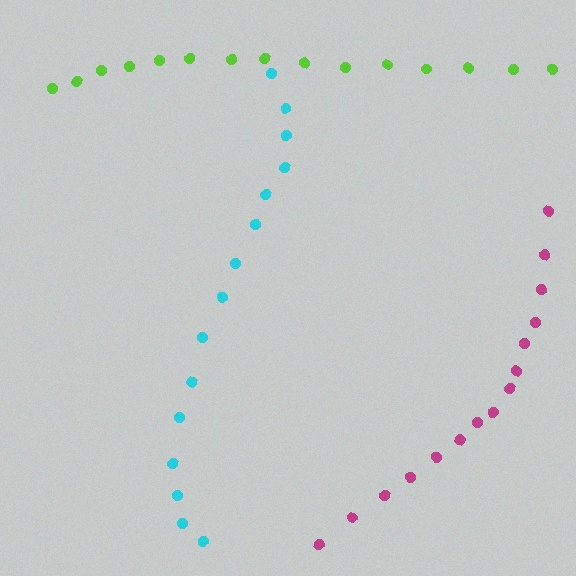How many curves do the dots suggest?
There are 3 distinct paths.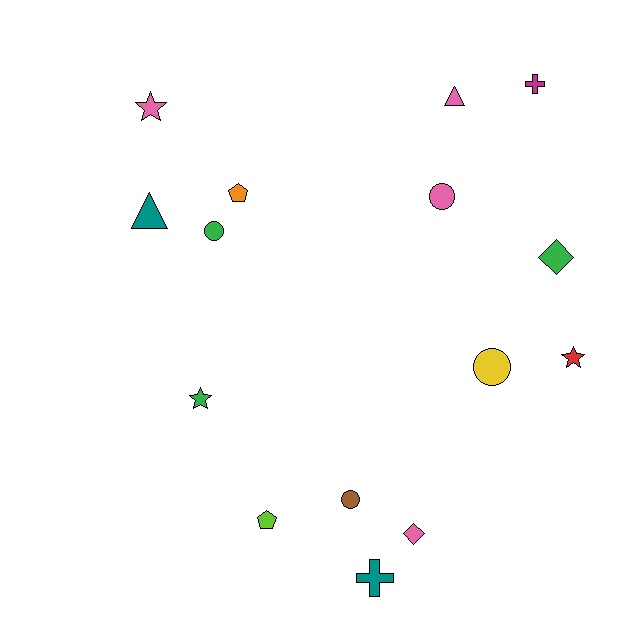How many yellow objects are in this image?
There is 1 yellow object.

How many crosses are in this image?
There are 2 crosses.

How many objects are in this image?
There are 15 objects.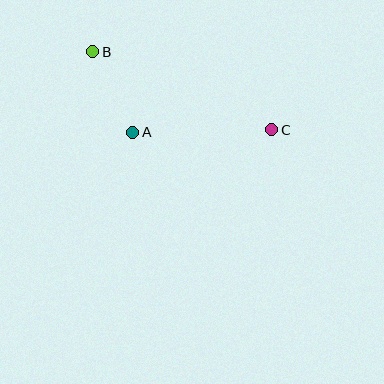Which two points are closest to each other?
Points A and B are closest to each other.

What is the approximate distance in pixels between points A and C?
The distance between A and C is approximately 139 pixels.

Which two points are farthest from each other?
Points B and C are farthest from each other.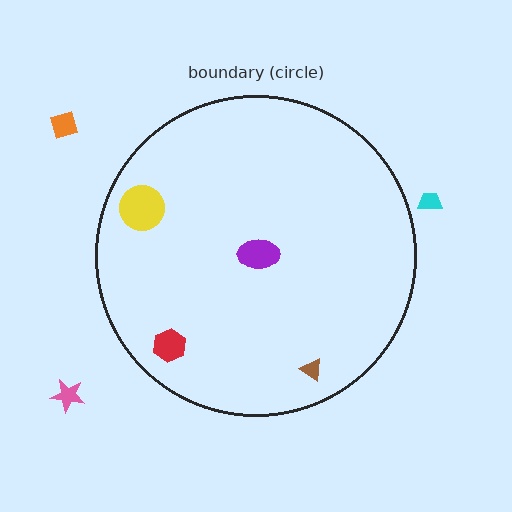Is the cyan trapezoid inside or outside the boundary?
Outside.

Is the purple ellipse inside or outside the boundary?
Inside.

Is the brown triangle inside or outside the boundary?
Inside.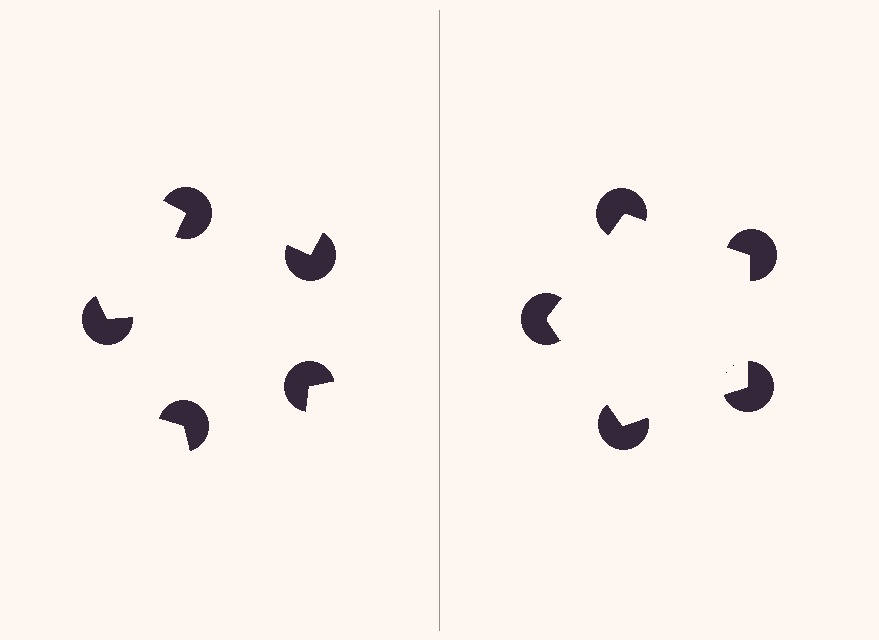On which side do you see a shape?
An illusory pentagon appears on the right side. On the left side the wedge cuts are rotated, so no coherent shape forms.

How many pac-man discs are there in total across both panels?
10 — 5 on each side.